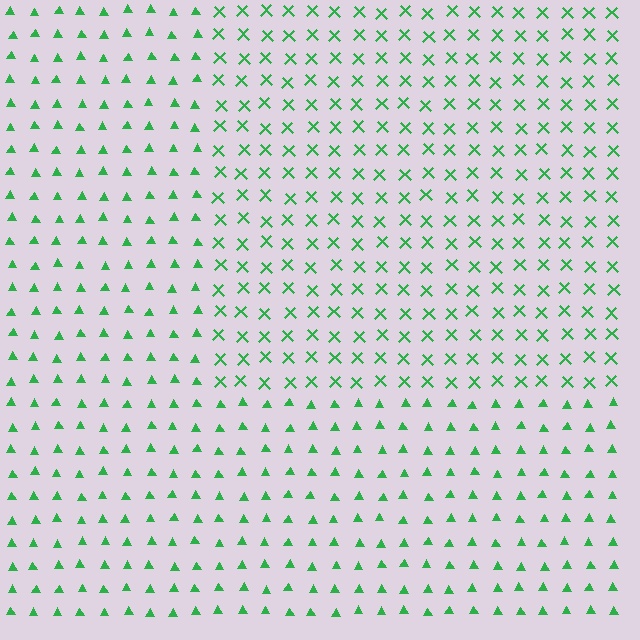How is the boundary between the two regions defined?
The boundary is defined by a change in element shape: X marks inside vs. triangles outside. All elements share the same color and spacing.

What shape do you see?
I see a rectangle.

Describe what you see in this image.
The image is filled with small green elements arranged in a uniform grid. A rectangle-shaped region contains X marks, while the surrounding area contains triangles. The boundary is defined purely by the change in element shape.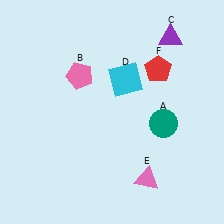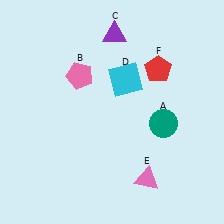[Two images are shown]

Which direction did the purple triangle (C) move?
The purple triangle (C) moved left.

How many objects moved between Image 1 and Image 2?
1 object moved between the two images.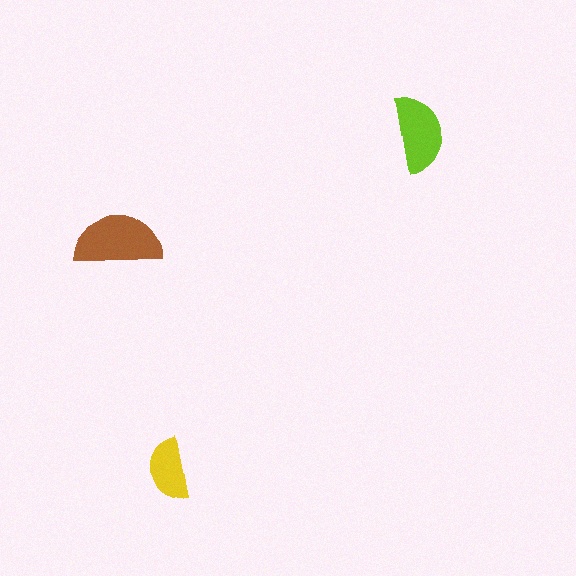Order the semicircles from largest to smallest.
the brown one, the lime one, the yellow one.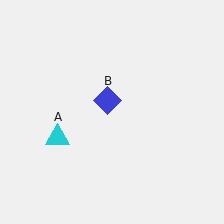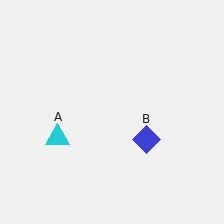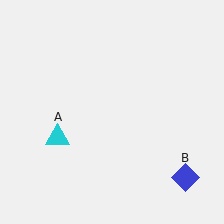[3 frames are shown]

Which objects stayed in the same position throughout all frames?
Cyan triangle (object A) remained stationary.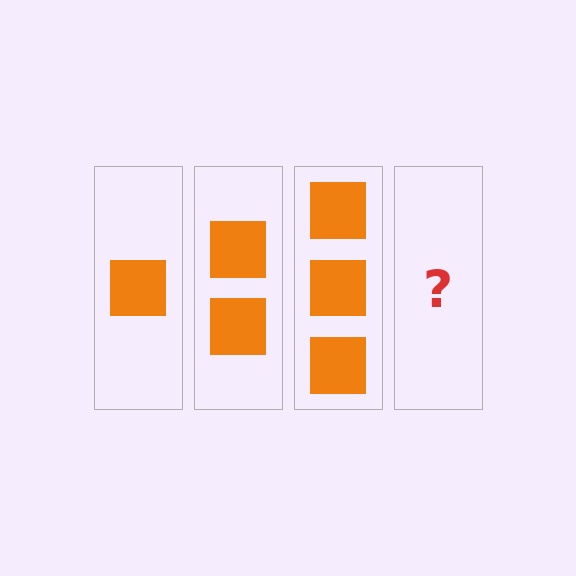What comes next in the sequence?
The next element should be 4 squares.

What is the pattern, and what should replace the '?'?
The pattern is that each step adds one more square. The '?' should be 4 squares.